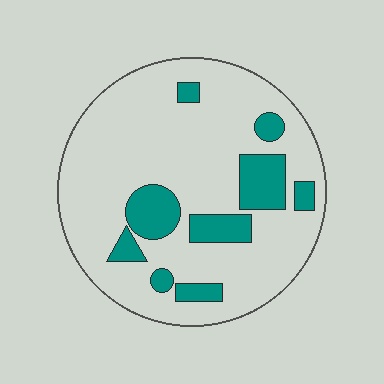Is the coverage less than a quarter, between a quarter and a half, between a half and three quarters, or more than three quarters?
Less than a quarter.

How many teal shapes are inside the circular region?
9.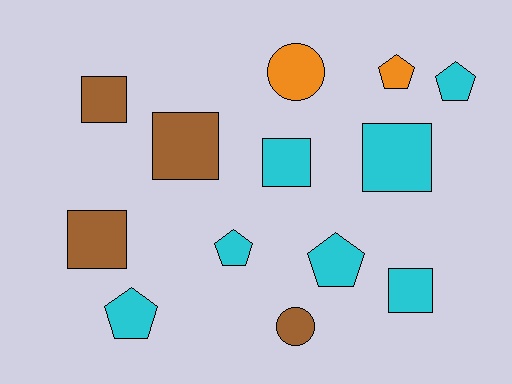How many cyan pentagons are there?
There are 4 cyan pentagons.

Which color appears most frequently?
Cyan, with 7 objects.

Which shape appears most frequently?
Square, with 6 objects.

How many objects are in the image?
There are 13 objects.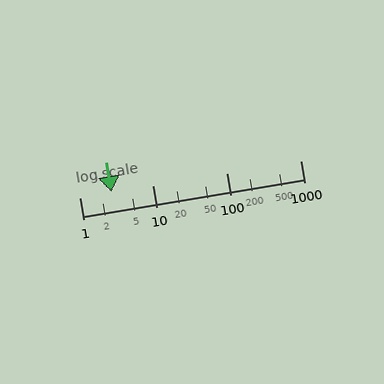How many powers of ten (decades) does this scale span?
The scale spans 3 decades, from 1 to 1000.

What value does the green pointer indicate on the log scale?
The pointer indicates approximately 2.7.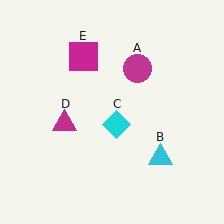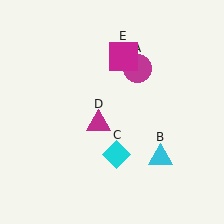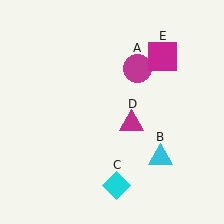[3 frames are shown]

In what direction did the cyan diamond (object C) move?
The cyan diamond (object C) moved down.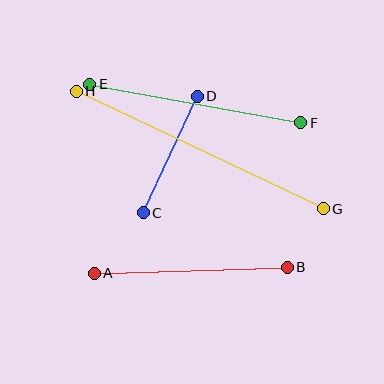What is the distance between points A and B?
The distance is approximately 193 pixels.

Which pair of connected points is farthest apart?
Points G and H are farthest apart.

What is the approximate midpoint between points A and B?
The midpoint is at approximately (191, 270) pixels.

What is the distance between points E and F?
The distance is approximately 214 pixels.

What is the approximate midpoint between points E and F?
The midpoint is at approximately (195, 103) pixels.